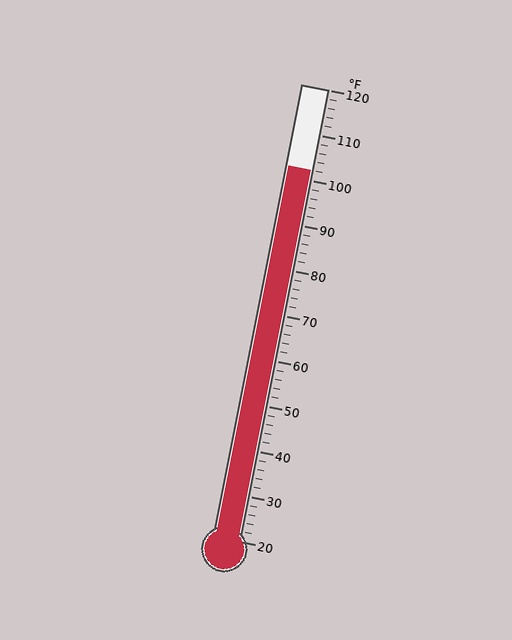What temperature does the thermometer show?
The thermometer shows approximately 102°F.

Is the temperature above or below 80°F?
The temperature is above 80°F.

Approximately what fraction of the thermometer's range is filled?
The thermometer is filled to approximately 80% of its range.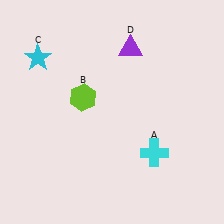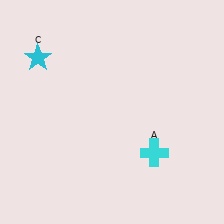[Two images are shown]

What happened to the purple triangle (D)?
The purple triangle (D) was removed in Image 2. It was in the top-right area of Image 1.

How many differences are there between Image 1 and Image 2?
There are 2 differences between the two images.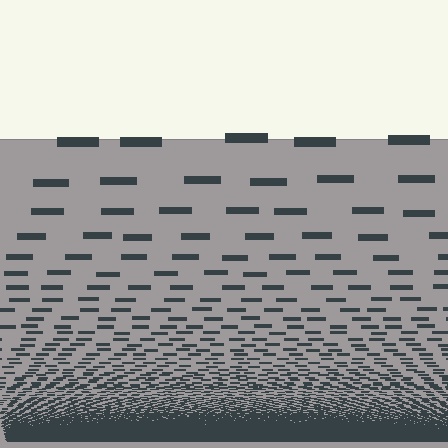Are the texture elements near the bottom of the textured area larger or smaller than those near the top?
Smaller. The gradient is inverted — elements near the bottom are smaller and denser.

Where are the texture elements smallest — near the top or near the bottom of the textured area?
Near the bottom.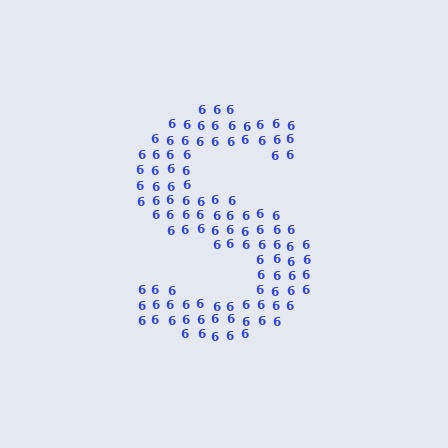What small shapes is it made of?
It is made of small digit 6's.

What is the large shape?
The large shape is the letter S.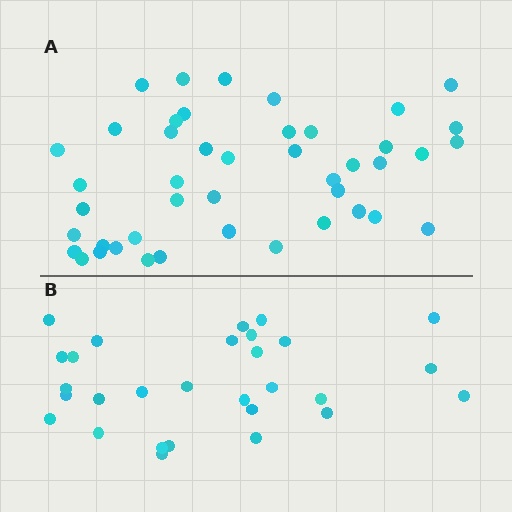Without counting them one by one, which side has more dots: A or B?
Region A (the top region) has more dots.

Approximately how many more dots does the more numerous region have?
Region A has approximately 15 more dots than region B.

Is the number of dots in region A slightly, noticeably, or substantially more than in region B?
Region A has substantially more. The ratio is roughly 1.5 to 1.